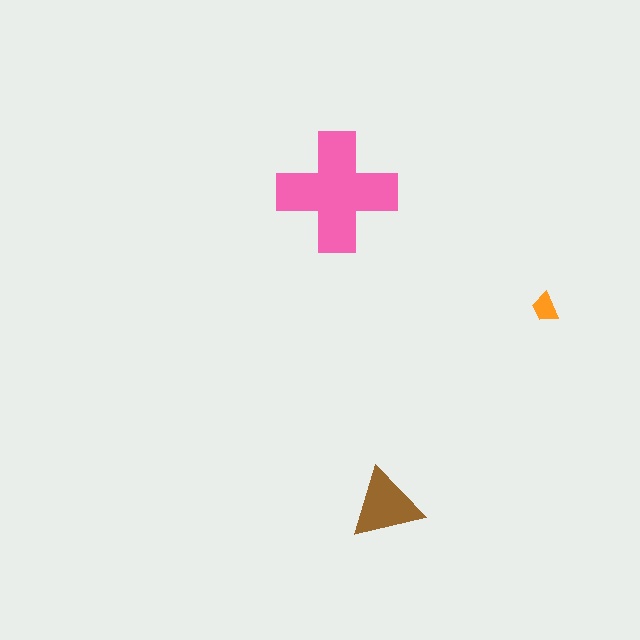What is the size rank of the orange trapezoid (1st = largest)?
3rd.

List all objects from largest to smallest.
The pink cross, the brown triangle, the orange trapezoid.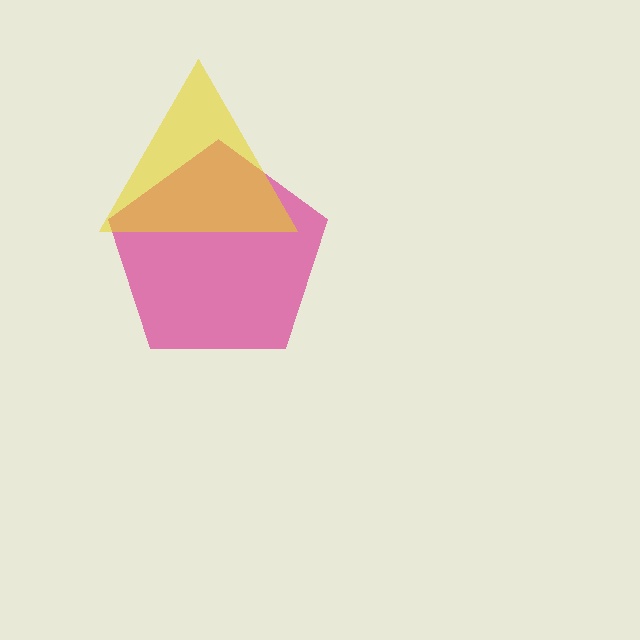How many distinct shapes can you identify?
There are 2 distinct shapes: a magenta pentagon, a yellow triangle.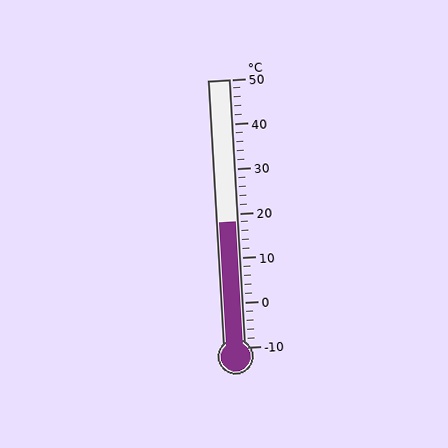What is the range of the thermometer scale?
The thermometer scale ranges from -10°C to 50°C.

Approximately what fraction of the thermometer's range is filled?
The thermometer is filled to approximately 45% of its range.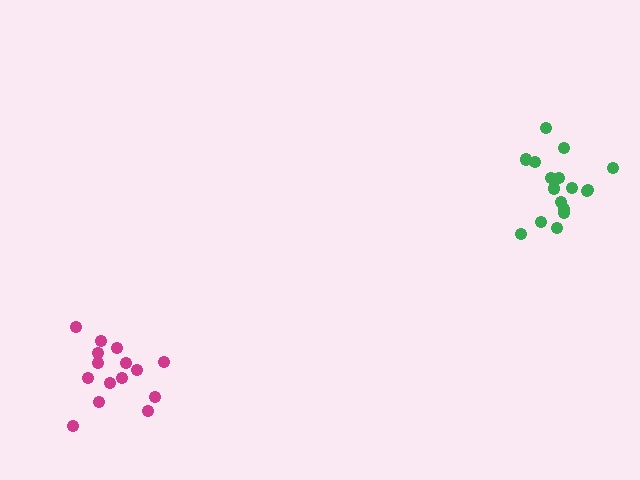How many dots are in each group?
Group 1: 15 dots, Group 2: 17 dots (32 total).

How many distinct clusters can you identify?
There are 2 distinct clusters.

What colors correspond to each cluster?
The clusters are colored: magenta, green.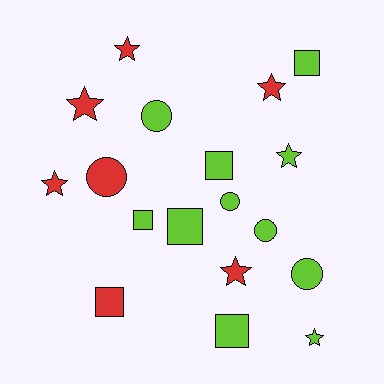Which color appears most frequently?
Lime, with 11 objects.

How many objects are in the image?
There are 18 objects.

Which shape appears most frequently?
Star, with 7 objects.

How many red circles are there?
There is 1 red circle.